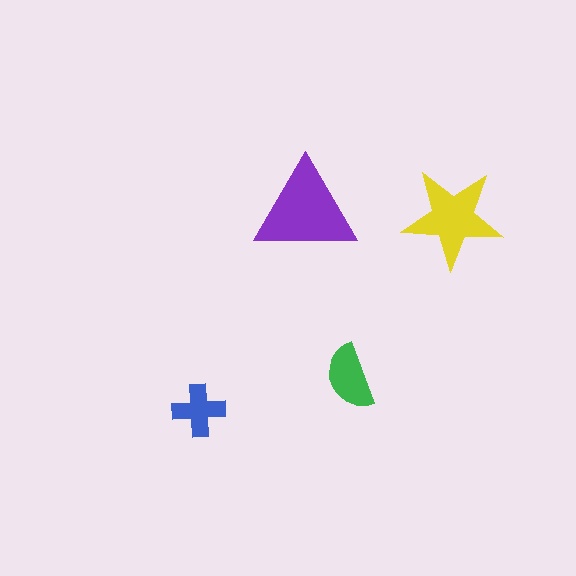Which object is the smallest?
The blue cross.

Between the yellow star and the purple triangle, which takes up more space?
The purple triangle.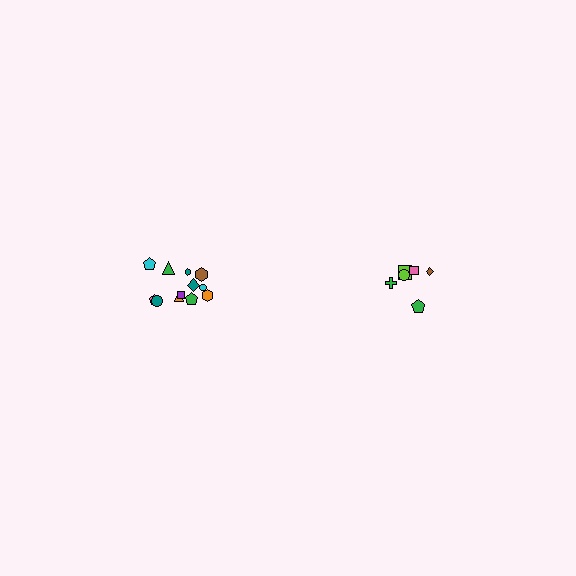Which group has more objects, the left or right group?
The left group.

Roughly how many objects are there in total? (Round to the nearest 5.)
Roughly 20 objects in total.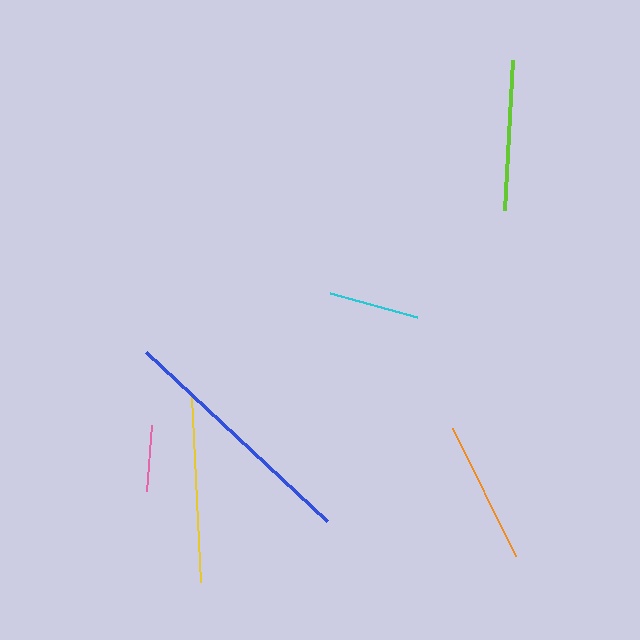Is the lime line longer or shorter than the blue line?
The blue line is longer than the lime line.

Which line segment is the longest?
The blue line is the longest at approximately 248 pixels.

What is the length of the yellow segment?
The yellow segment is approximately 186 pixels long.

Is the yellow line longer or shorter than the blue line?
The blue line is longer than the yellow line.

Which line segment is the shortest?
The pink line is the shortest at approximately 66 pixels.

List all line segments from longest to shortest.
From longest to shortest: blue, yellow, lime, orange, cyan, pink.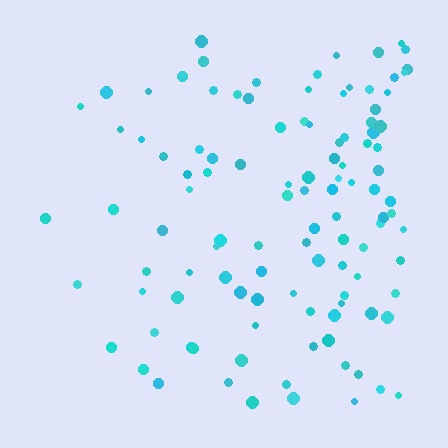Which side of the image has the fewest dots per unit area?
The left.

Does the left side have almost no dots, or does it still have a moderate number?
Still a moderate number, just noticeably fewer than the right.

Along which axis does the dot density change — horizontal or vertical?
Horizontal.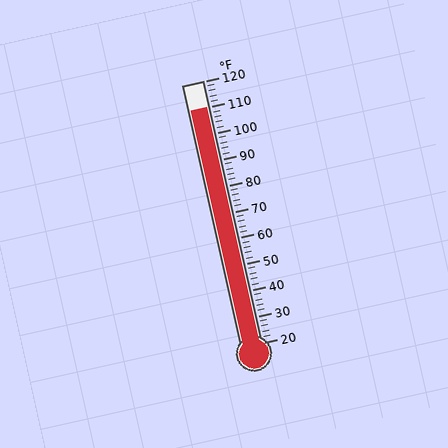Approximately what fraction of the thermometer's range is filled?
The thermometer is filled to approximately 90% of its range.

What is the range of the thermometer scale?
The thermometer scale ranges from 20°F to 120°F.